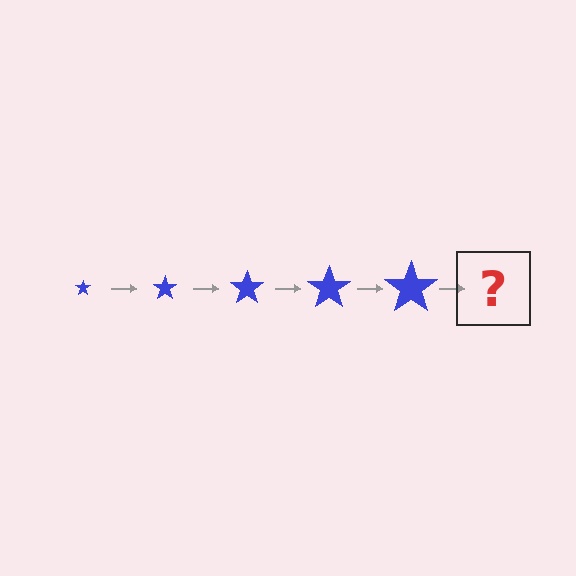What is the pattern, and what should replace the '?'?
The pattern is that the star gets progressively larger each step. The '?' should be a blue star, larger than the previous one.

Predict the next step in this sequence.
The next step is a blue star, larger than the previous one.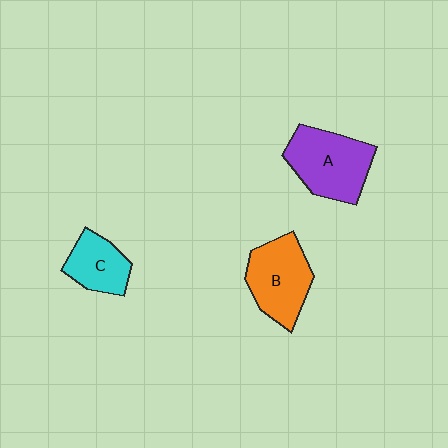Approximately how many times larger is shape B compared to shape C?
Approximately 1.5 times.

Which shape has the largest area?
Shape A (purple).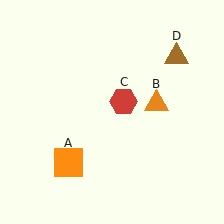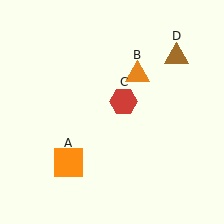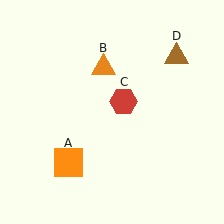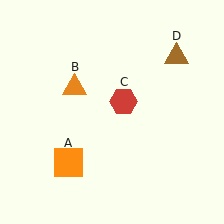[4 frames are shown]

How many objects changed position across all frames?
1 object changed position: orange triangle (object B).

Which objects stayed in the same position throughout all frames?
Orange square (object A) and red hexagon (object C) and brown triangle (object D) remained stationary.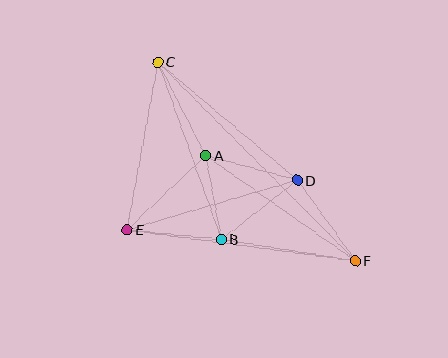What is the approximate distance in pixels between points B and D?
The distance between B and D is approximately 96 pixels.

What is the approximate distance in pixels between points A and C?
The distance between A and C is approximately 105 pixels.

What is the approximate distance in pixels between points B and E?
The distance between B and E is approximately 95 pixels.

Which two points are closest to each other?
Points A and B are closest to each other.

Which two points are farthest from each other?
Points C and F are farthest from each other.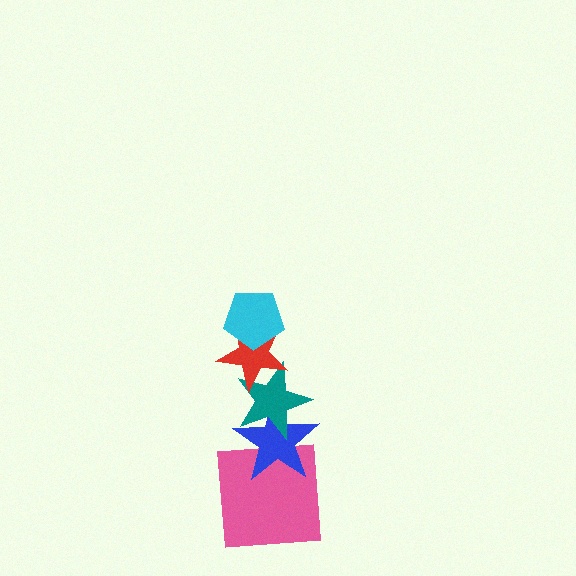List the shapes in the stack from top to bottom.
From top to bottom: the cyan pentagon, the red star, the teal star, the blue star, the pink square.